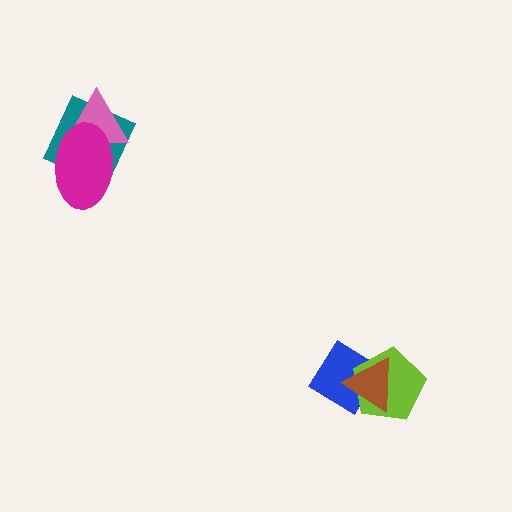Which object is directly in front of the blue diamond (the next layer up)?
The lime pentagon is directly in front of the blue diamond.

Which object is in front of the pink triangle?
The magenta ellipse is in front of the pink triangle.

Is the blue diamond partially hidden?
Yes, it is partially covered by another shape.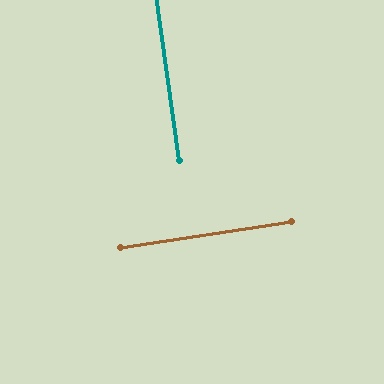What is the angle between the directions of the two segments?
Approximately 89 degrees.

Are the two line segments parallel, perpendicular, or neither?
Perpendicular — they meet at approximately 89°.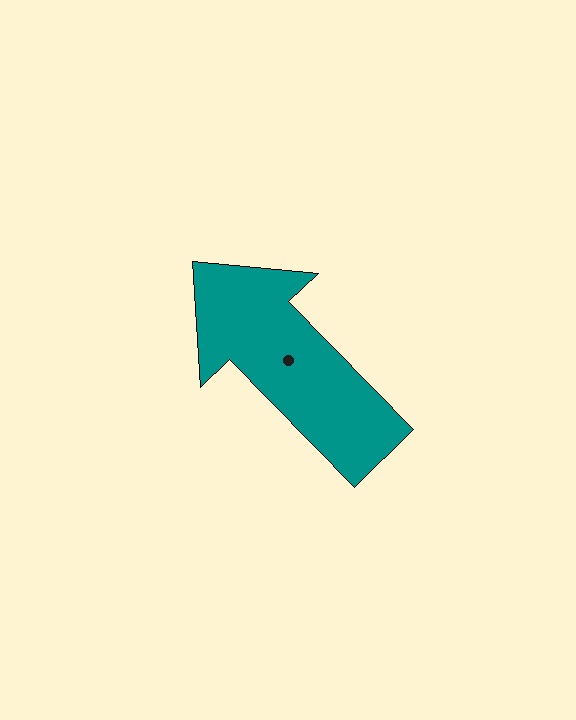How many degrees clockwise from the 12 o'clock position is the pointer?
Approximately 316 degrees.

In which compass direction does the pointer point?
Northwest.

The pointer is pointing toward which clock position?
Roughly 11 o'clock.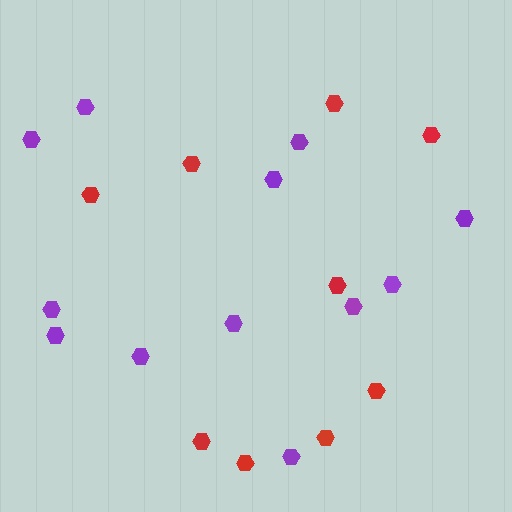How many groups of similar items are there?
There are 2 groups: one group of red hexagons (9) and one group of purple hexagons (12).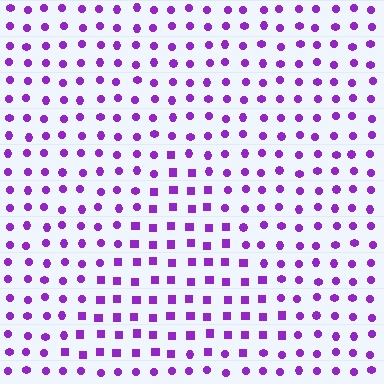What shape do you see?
I see a triangle.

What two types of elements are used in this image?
The image uses squares inside the triangle region and circles outside it.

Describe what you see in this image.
The image is filled with small purple elements arranged in a uniform grid. A triangle-shaped region contains squares, while the surrounding area contains circles. The boundary is defined purely by the change in element shape.